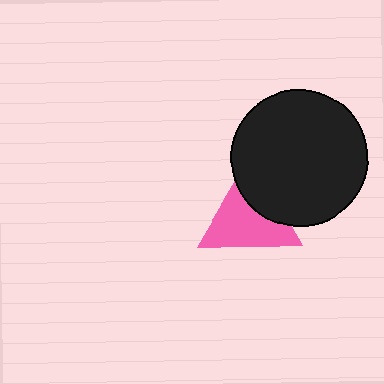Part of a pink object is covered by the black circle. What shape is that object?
It is a triangle.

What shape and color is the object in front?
The object in front is a black circle.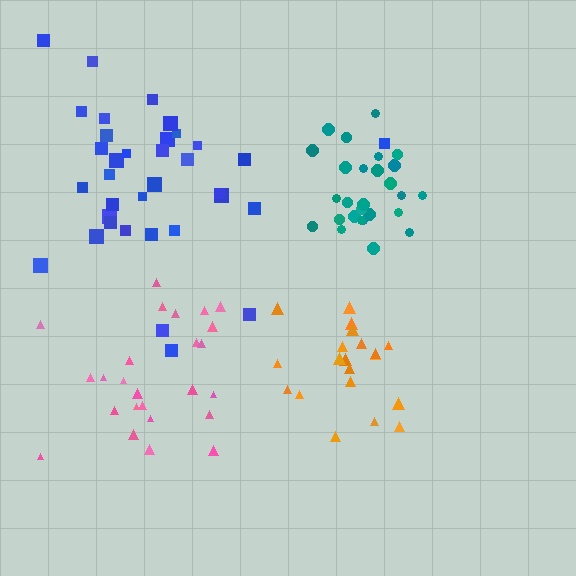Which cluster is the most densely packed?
Teal.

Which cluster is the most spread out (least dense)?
Pink.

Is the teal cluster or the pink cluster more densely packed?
Teal.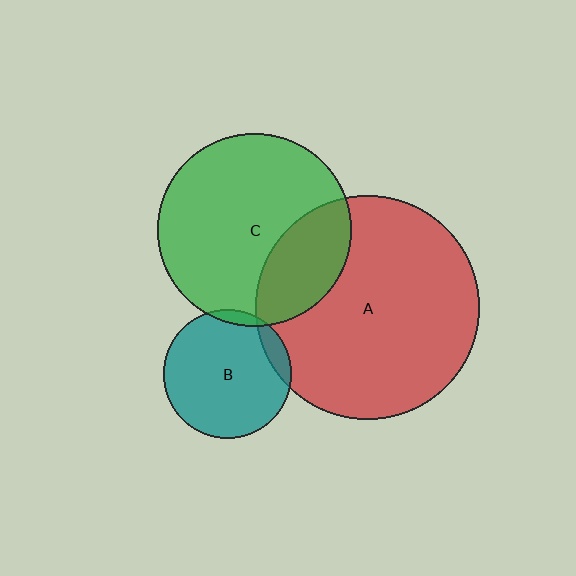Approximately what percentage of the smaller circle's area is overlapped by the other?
Approximately 25%.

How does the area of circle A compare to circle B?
Approximately 3.0 times.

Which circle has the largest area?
Circle A (red).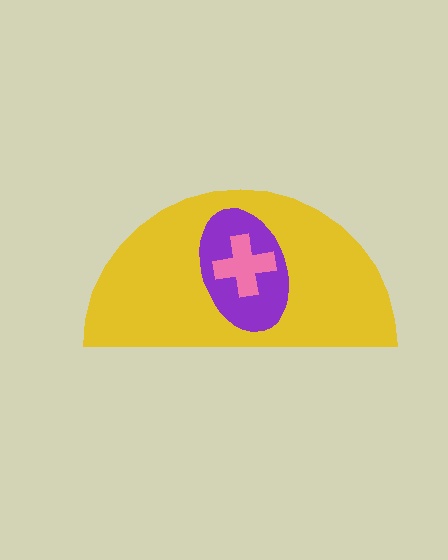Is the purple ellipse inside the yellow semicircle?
Yes.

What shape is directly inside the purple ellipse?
The pink cross.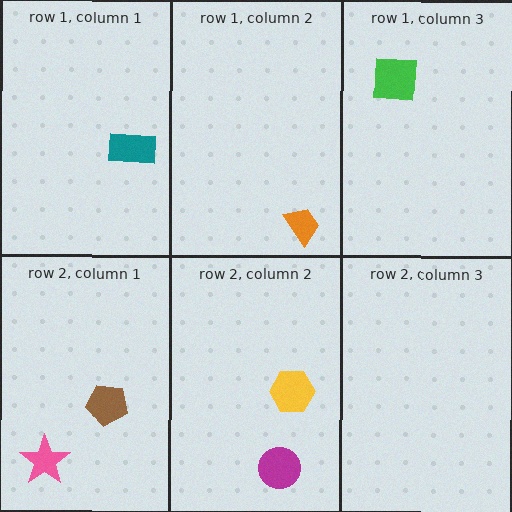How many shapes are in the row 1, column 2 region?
1.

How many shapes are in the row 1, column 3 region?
1.